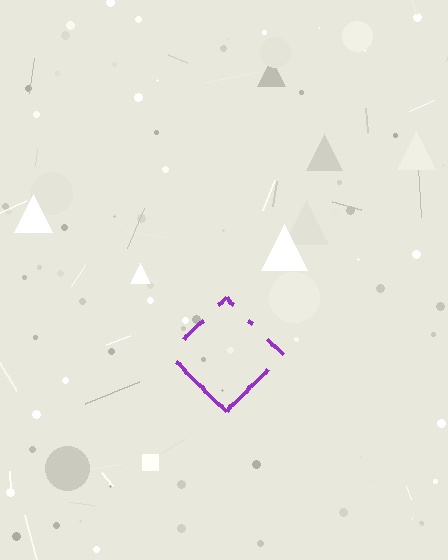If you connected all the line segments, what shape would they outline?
They would outline a diamond.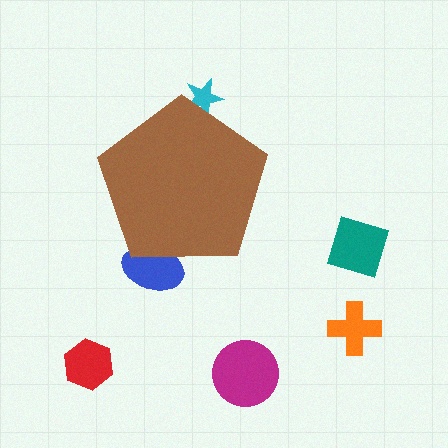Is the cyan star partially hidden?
Yes, the cyan star is partially hidden behind the brown pentagon.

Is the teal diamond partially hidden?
No, the teal diamond is fully visible.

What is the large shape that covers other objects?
A brown pentagon.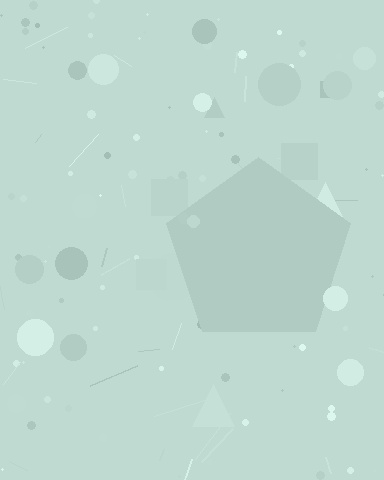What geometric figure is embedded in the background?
A pentagon is embedded in the background.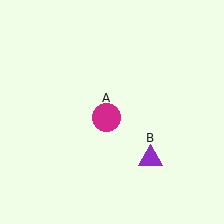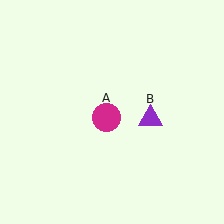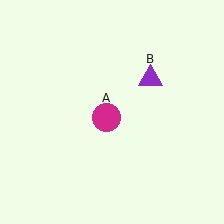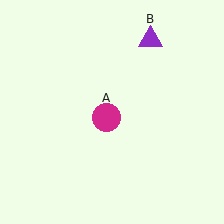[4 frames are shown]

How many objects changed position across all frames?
1 object changed position: purple triangle (object B).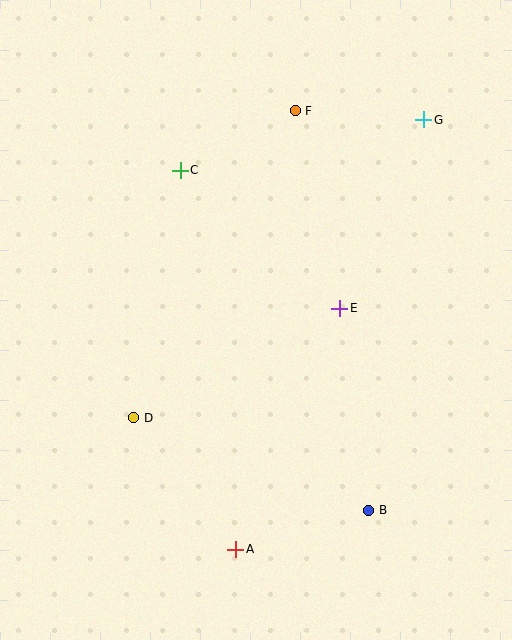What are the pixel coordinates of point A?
Point A is at (236, 549).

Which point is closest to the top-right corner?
Point G is closest to the top-right corner.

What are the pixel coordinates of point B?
Point B is at (369, 510).